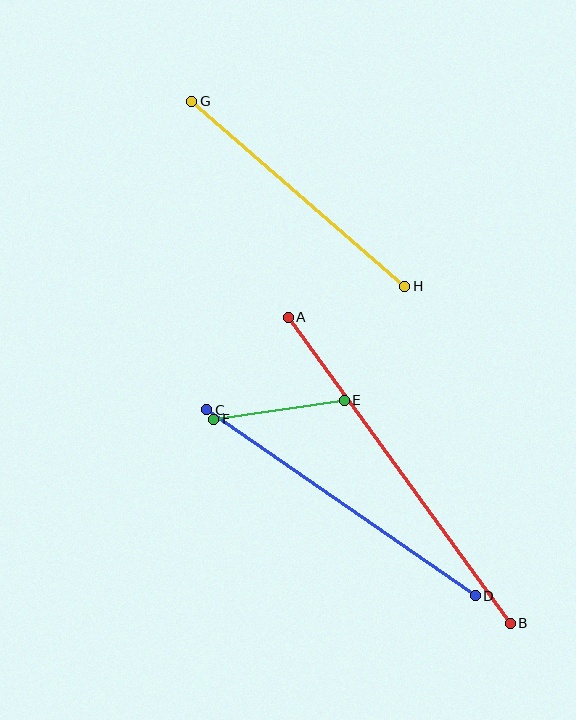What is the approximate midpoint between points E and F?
The midpoint is at approximately (279, 410) pixels.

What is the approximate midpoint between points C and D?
The midpoint is at approximately (341, 503) pixels.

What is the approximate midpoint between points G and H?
The midpoint is at approximately (298, 194) pixels.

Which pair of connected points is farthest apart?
Points A and B are farthest apart.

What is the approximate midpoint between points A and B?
The midpoint is at approximately (399, 470) pixels.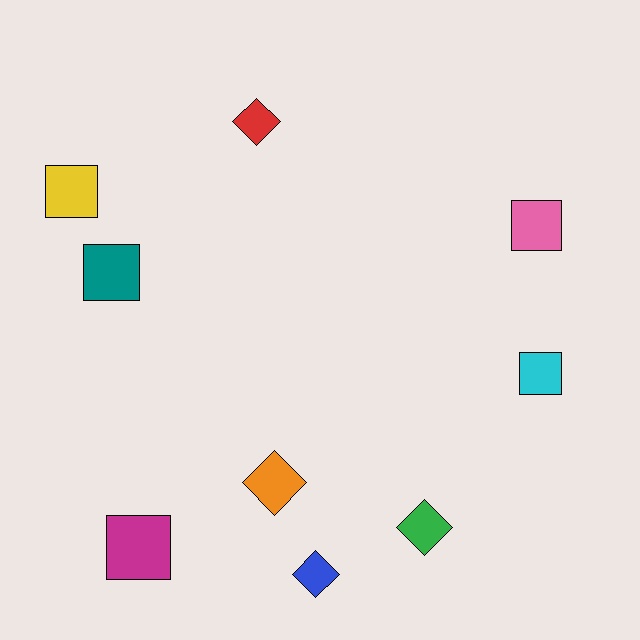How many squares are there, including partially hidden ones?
There are 5 squares.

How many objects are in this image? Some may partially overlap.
There are 9 objects.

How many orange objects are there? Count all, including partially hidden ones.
There is 1 orange object.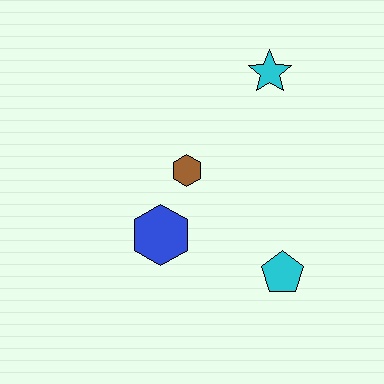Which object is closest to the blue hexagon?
The brown hexagon is closest to the blue hexagon.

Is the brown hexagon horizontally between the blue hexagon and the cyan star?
Yes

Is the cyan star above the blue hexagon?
Yes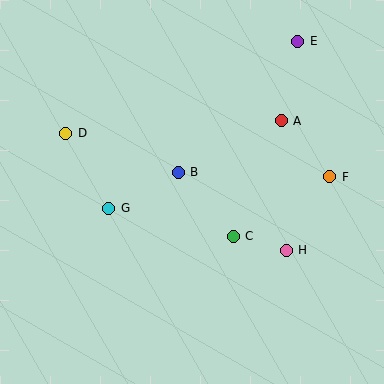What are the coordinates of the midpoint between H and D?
The midpoint between H and D is at (176, 192).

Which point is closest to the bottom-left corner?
Point G is closest to the bottom-left corner.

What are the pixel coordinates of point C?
Point C is at (233, 236).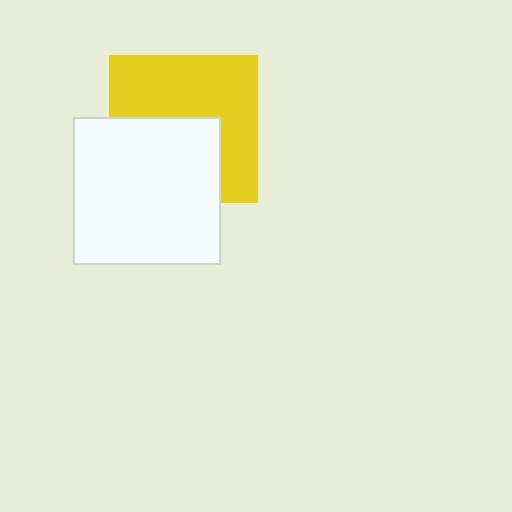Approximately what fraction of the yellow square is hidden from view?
Roughly 44% of the yellow square is hidden behind the white square.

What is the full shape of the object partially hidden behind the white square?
The partially hidden object is a yellow square.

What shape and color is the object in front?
The object in front is a white square.